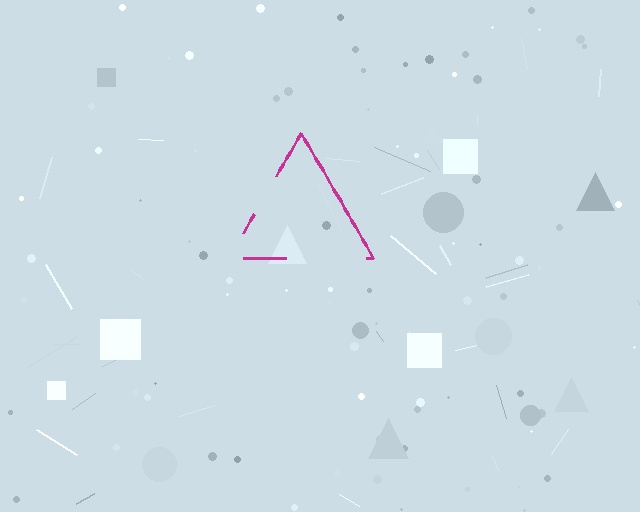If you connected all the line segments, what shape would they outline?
They would outline a triangle.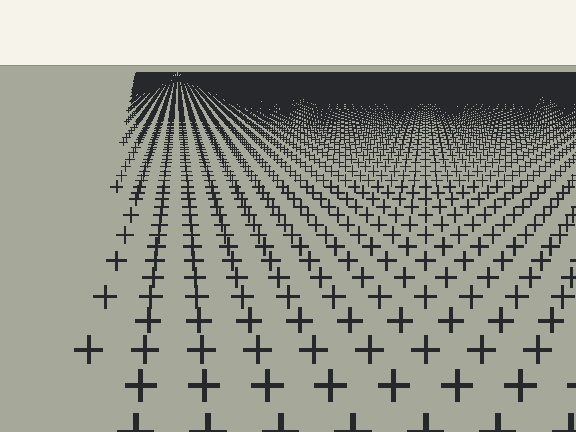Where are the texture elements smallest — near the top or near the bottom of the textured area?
Near the top.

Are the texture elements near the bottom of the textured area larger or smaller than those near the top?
Larger. Near the bottom, elements are closer to the viewer and appear at a bigger on-screen size.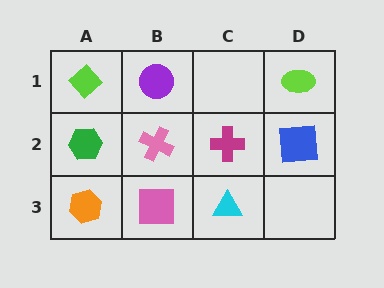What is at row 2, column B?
A pink cross.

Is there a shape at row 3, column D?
No, that cell is empty.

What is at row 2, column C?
A magenta cross.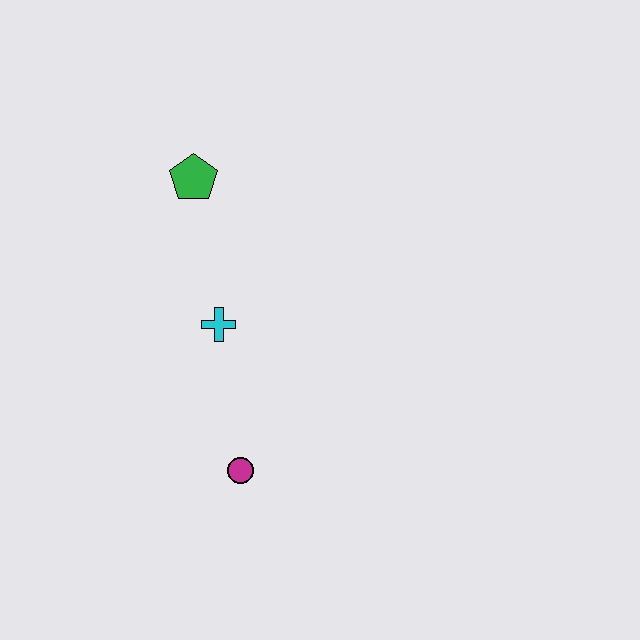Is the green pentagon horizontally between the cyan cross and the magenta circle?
No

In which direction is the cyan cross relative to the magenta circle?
The cyan cross is above the magenta circle.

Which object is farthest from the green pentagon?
The magenta circle is farthest from the green pentagon.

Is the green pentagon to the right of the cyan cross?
No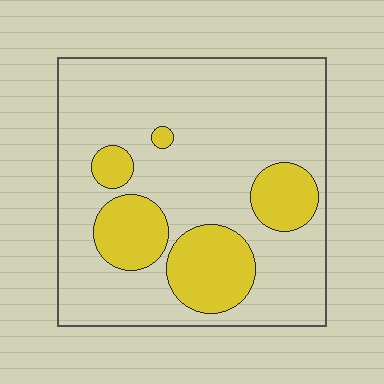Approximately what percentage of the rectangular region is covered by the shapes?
Approximately 25%.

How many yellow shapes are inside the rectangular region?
5.